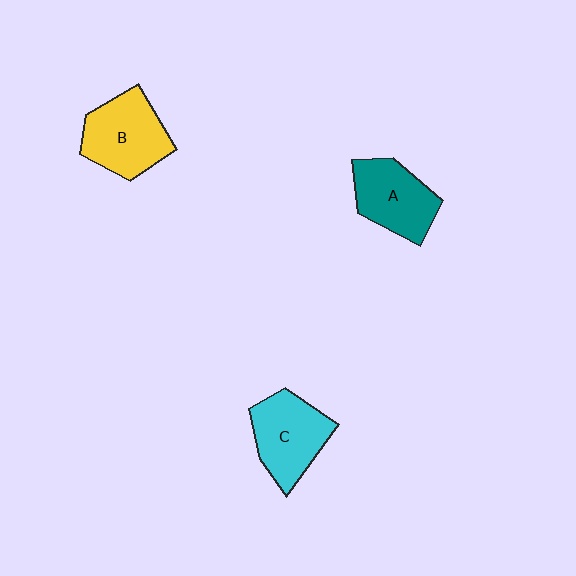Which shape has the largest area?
Shape B (yellow).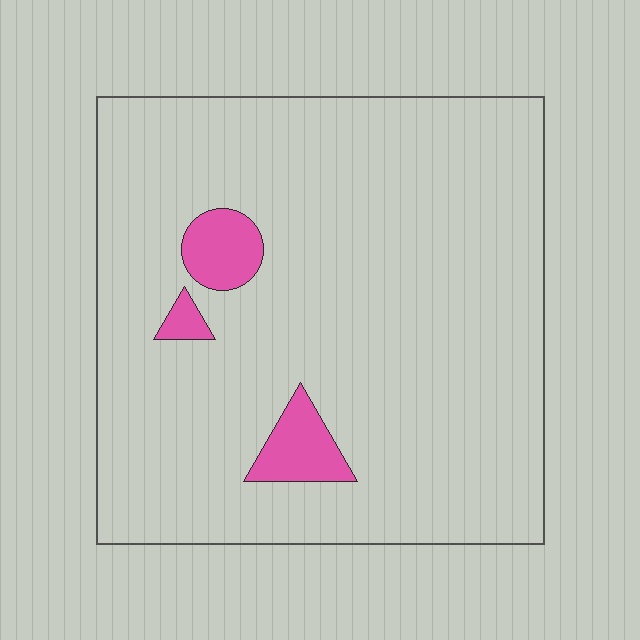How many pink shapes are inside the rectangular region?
3.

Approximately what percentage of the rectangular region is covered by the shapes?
Approximately 5%.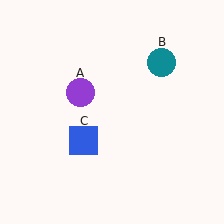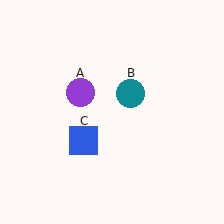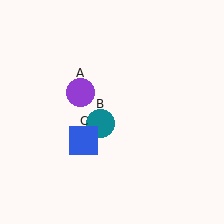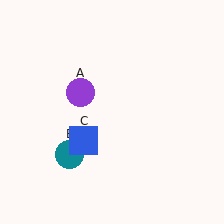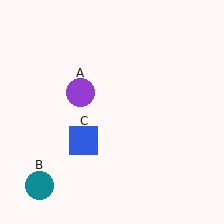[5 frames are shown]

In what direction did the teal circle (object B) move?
The teal circle (object B) moved down and to the left.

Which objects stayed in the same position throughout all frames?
Purple circle (object A) and blue square (object C) remained stationary.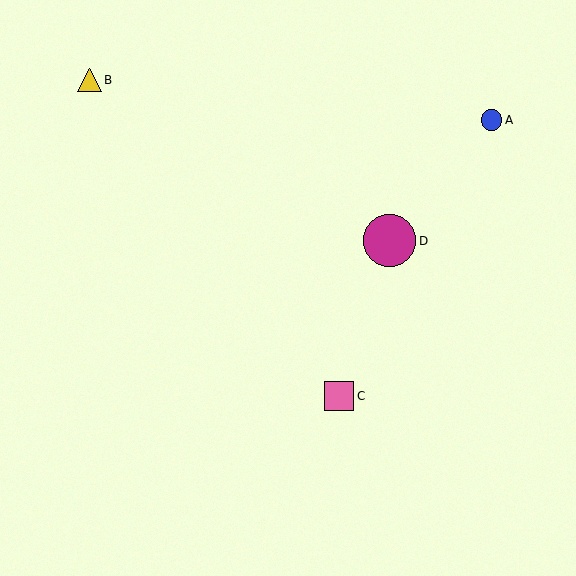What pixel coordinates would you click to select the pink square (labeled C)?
Click at (339, 396) to select the pink square C.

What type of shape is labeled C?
Shape C is a pink square.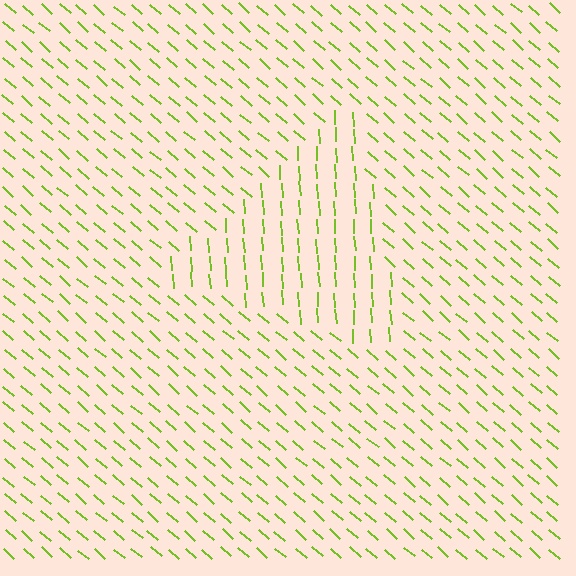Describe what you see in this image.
The image is filled with small lime line segments. A triangle region in the image has lines oriented differently from the surrounding lines, creating a visible texture boundary.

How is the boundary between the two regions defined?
The boundary is defined purely by a change in line orientation (approximately 45 degrees difference). All lines are the same color and thickness.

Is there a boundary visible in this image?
Yes, there is a texture boundary formed by a change in line orientation.